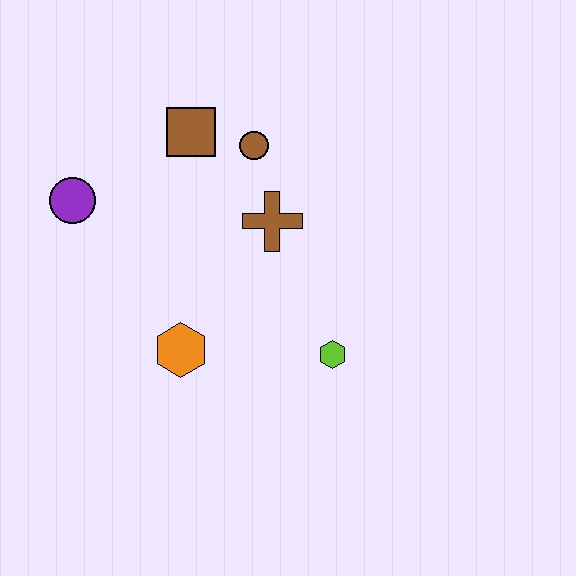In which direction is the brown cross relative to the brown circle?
The brown cross is below the brown circle.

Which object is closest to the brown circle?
The brown square is closest to the brown circle.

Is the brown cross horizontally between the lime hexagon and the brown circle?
Yes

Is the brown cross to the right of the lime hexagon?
No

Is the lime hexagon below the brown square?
Yes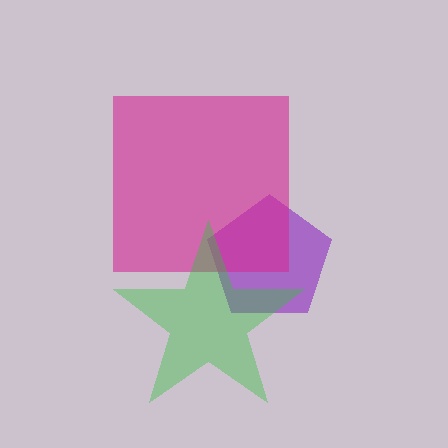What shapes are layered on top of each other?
The layered shapes are: a purple pentagon, a magenta square, a green star.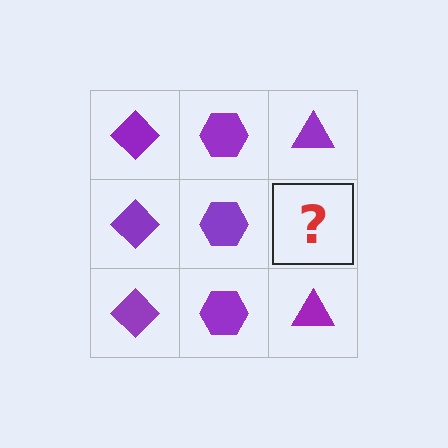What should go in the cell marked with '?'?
The missing cell should contain a purple triangle.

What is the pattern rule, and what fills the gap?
The rule is that each column has a consistent shape. The gap should be filled with a purple triangle.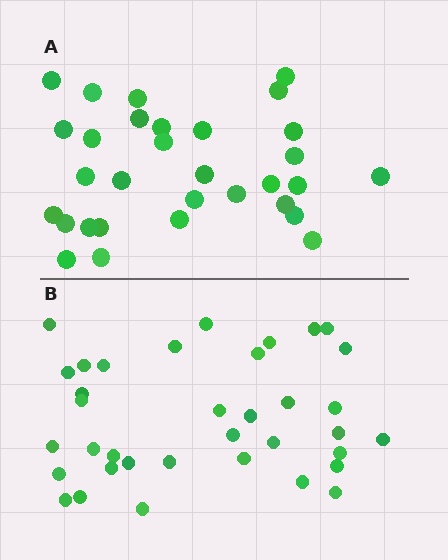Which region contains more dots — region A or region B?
Region B (the bottom region) has more dots.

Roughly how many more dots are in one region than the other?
Region B has about 5 more dots than region A.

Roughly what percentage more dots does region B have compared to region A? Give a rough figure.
About 15% more.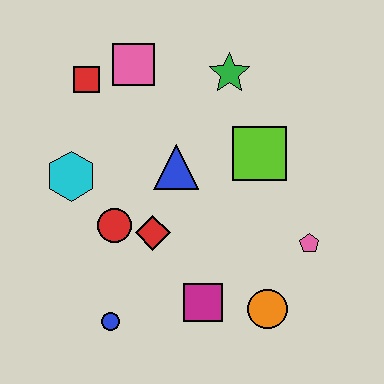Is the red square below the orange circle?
No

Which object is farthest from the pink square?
The orange circle is farthest from the pink square.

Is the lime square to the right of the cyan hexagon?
Yes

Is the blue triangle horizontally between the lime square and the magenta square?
No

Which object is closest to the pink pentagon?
The orange circle is closest to the pink pentagon.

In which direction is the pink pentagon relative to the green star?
The pink pentagon is below the green star.